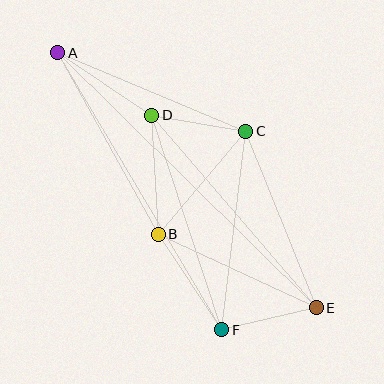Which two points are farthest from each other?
Points A and E are farthest from each other.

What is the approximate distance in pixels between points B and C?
The distance between B and C is approximately 135 pixels.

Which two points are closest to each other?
Points C and D are closest to each other.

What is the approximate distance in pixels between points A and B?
The distance between A and B is approximately 207 pixels.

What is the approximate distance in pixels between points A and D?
The distance between A and D is approximately 113 pixels.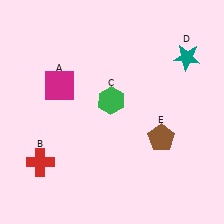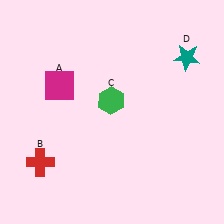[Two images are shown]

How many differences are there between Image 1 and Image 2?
There is 1 difference between the two images.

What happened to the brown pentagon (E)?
The brown pentagon (E) was removed in Image 2. It was in the bottom-right area of Image 1.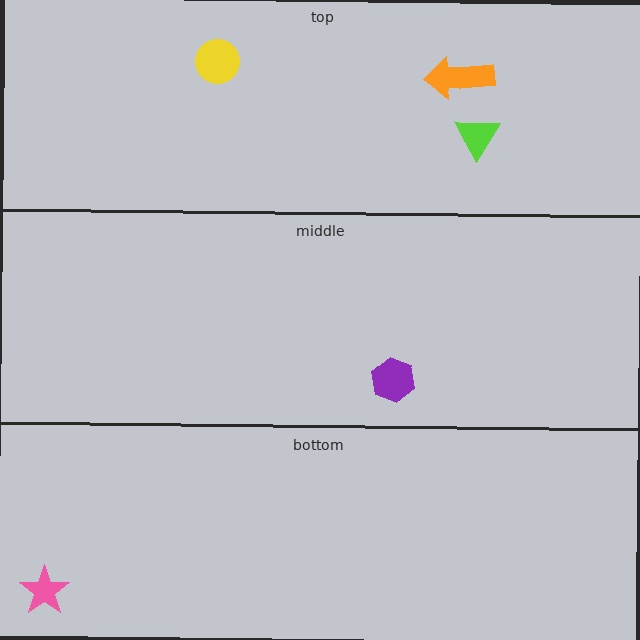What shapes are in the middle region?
The purple hexagon.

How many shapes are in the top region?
3.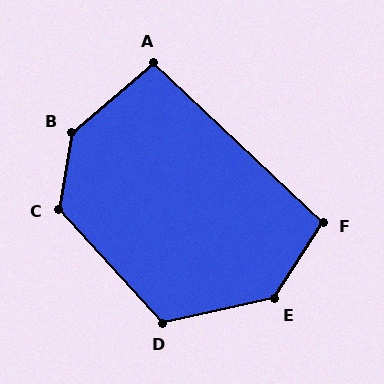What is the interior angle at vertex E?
Approximately 135 degrees (obtuse).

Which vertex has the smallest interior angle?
A, at approximately 97 degrees.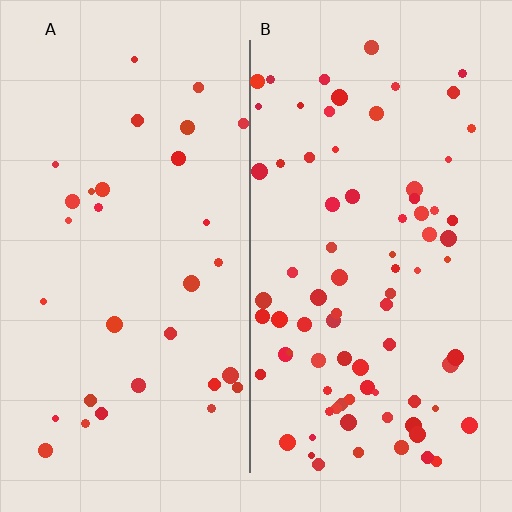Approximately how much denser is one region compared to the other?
Approximately 2.5× — region B over region A.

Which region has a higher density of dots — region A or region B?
B (the right).